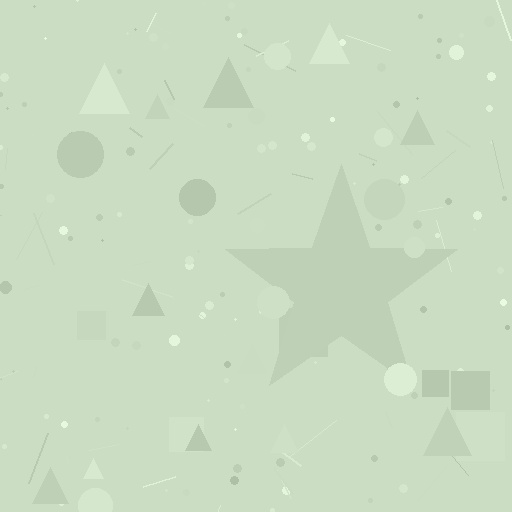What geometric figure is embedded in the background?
A star is embedded in the background.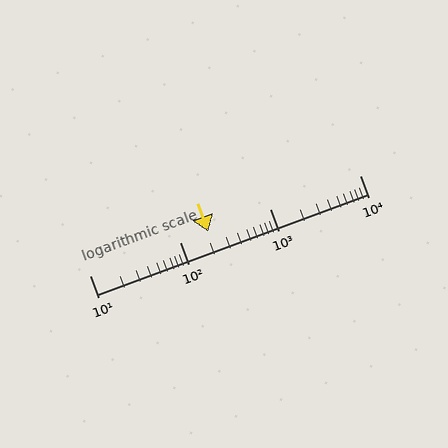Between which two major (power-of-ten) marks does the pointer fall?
The pointer is between 100 and 1000.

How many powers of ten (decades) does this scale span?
The scale spans 3 decades, from 10 to 10000.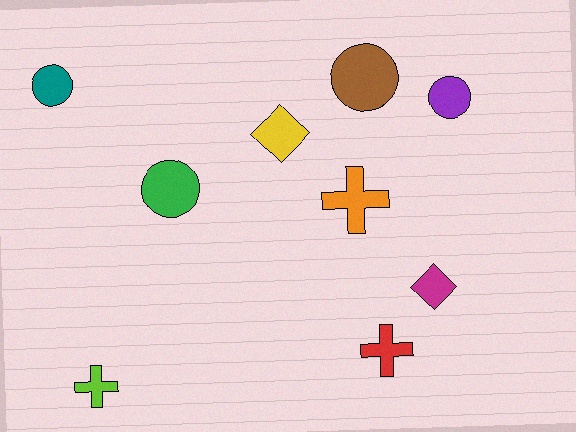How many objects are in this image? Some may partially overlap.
There are 9 objects.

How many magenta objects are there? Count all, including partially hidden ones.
There is 1 magenta object.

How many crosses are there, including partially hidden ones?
There are 3 crosses.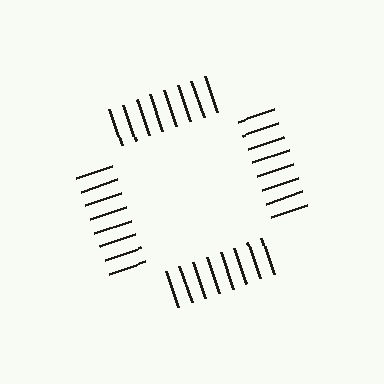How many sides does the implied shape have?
4 sides — the line-ends trace a square.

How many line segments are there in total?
32 — 8 along each of the 4 edges.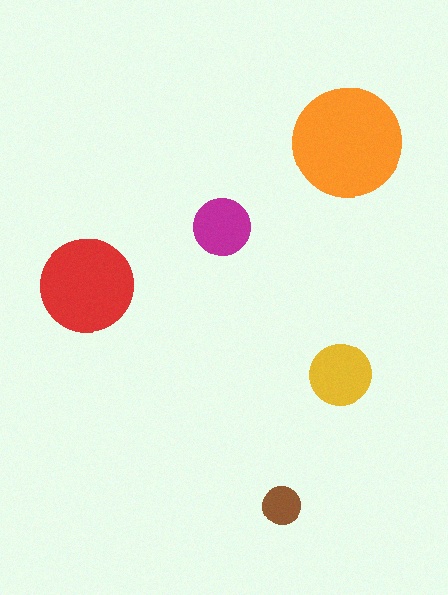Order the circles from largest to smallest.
the orange one, the red one, the yellow one, the magenta one, the brown one.